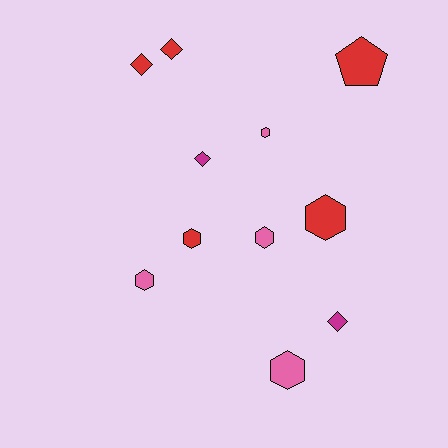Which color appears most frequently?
Red, with 5 objects.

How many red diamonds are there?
There are 2 red diamonds.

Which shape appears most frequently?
Hexagon, with 6 objects.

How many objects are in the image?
There are 11 objects.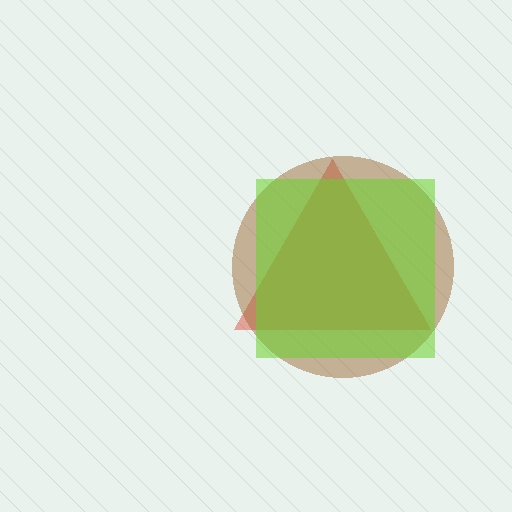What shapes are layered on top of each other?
The layered shapes are: a red triangle, a brown circle, a lime square.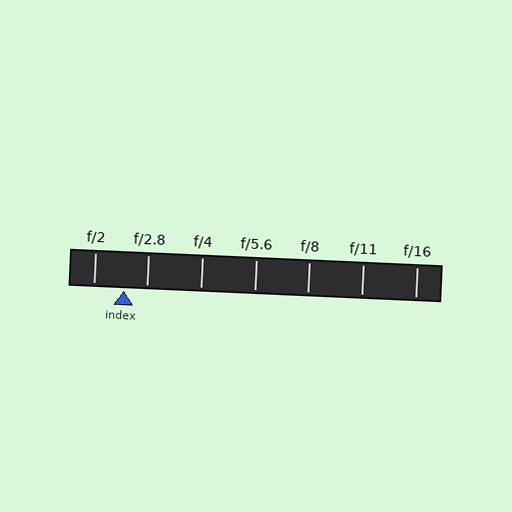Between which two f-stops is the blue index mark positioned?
The index mark is between f/2 and f/2.8.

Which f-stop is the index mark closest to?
The index mark is closest to f/2.8.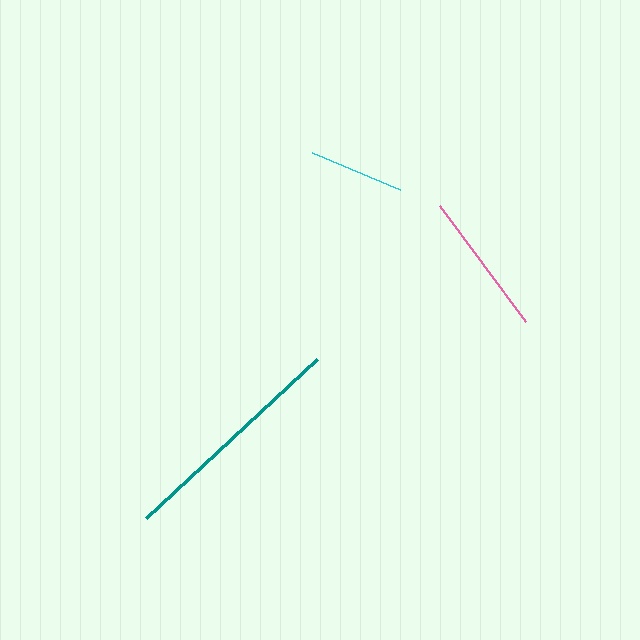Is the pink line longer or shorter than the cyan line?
The pink line is longer than the cyan line.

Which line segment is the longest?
The teal line is the longest at approximately 233 pixels.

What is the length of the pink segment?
The pink segment is approximately 145 pixels long.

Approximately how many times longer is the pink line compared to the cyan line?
The pink line is approximately 1.5 times the length of the cyan line.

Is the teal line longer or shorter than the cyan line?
The teal line is longer than the cyan line.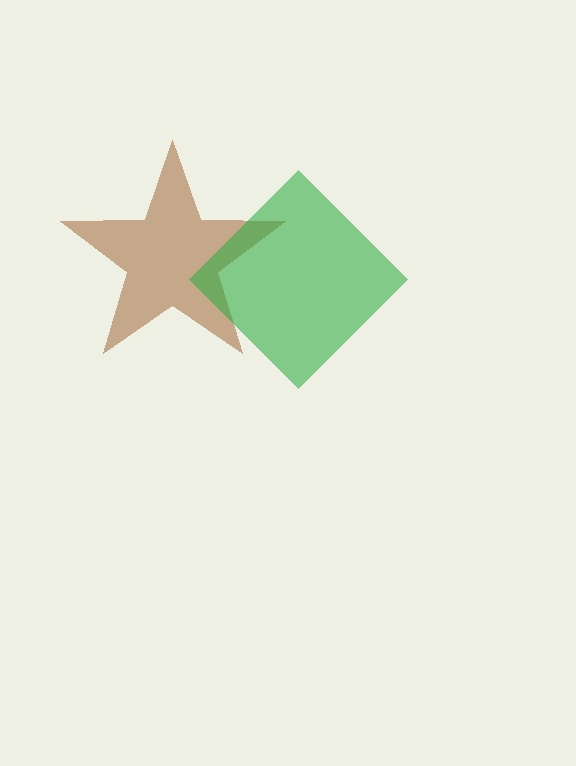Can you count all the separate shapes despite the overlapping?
Yes, there are 2 separate shapes.